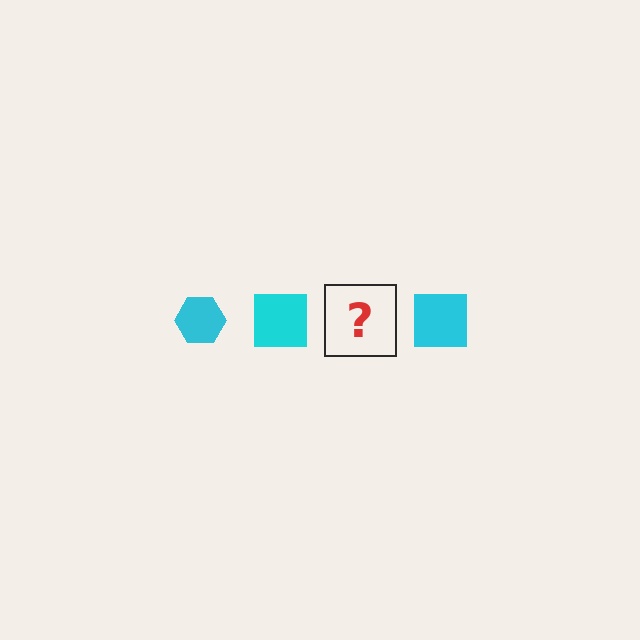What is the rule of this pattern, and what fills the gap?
The rule is that the pattern cycles through hexagon, square shapes in cyan. The gap should be filled with a cyan hexagon.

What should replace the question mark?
The question mark should be replaced with a cyan hexagon.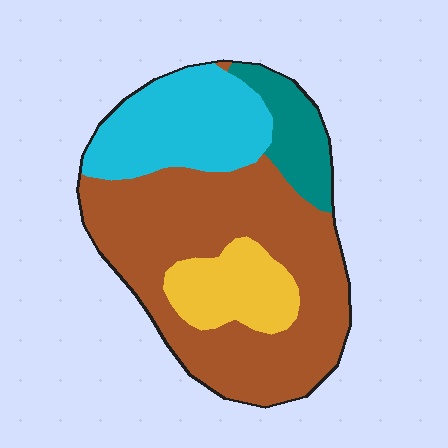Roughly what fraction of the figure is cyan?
Cyan covers roughly 25% of the figure.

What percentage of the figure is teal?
Teal takes up about one tenth (1/10) of the figure.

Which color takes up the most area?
Brown, at roughly 55%.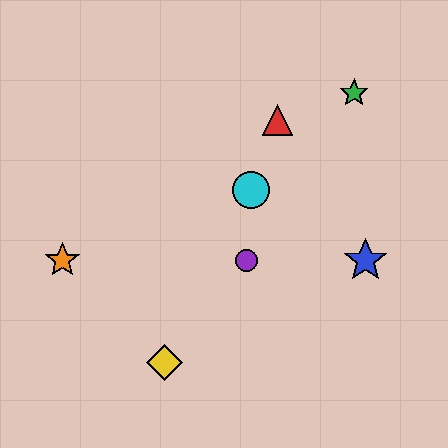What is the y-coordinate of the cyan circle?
The cyan circle is at y≈190.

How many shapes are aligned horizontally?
3 shapes (the blue star, the purple circle, the orange star) are aligned horizontally.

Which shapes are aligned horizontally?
The blue star, the purple circle, the orange star are aligned horizontally.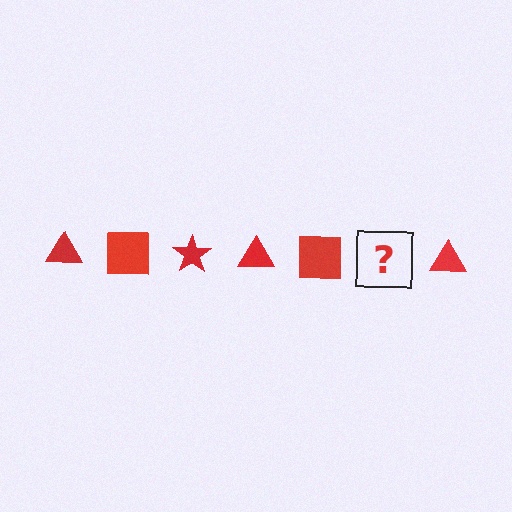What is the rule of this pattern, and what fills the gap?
The rule is that the pattern cycles through triangle, square, star shapes in red. The gap should be filled with a red star.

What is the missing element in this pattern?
The missing element is a red star.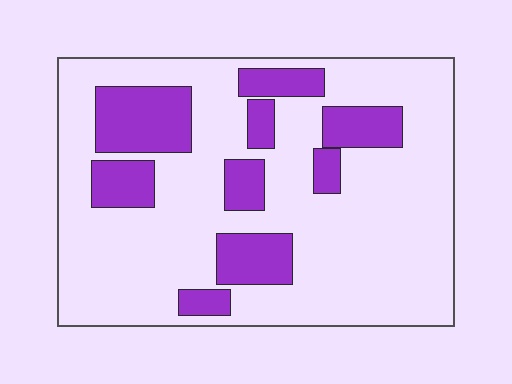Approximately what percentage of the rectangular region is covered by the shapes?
Approximately 25%.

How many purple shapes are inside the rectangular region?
9.